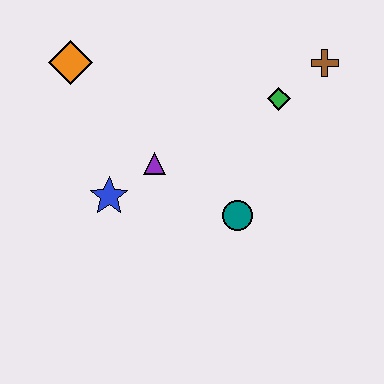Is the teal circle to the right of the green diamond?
No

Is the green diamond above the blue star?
Yes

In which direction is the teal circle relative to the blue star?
The teal circle is to the right of the blue star.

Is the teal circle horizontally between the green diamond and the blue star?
Yes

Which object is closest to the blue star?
The purple triangle is closest to the blue star.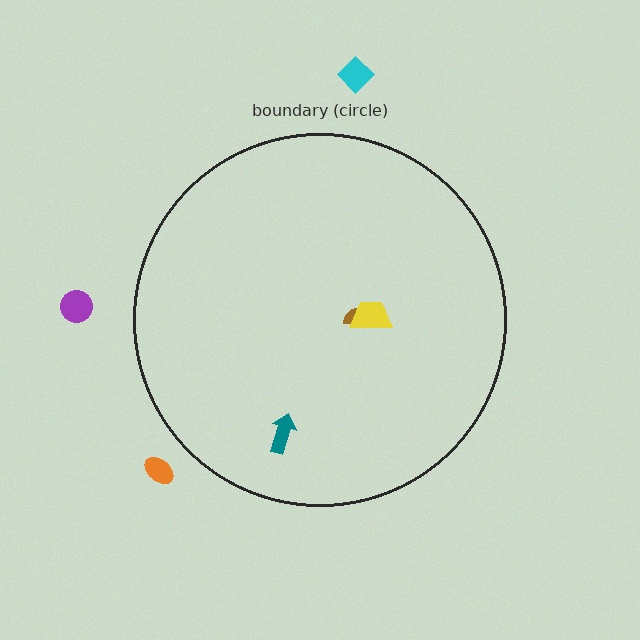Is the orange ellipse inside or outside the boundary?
Outside.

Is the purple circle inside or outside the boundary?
Outside.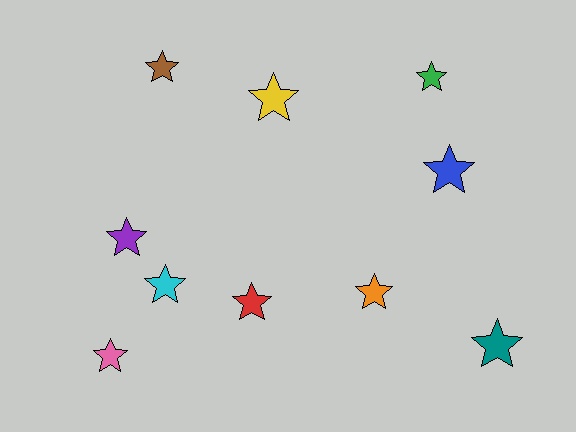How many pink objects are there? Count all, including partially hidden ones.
There is 1 pink object.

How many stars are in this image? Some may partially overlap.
There are 10 stars.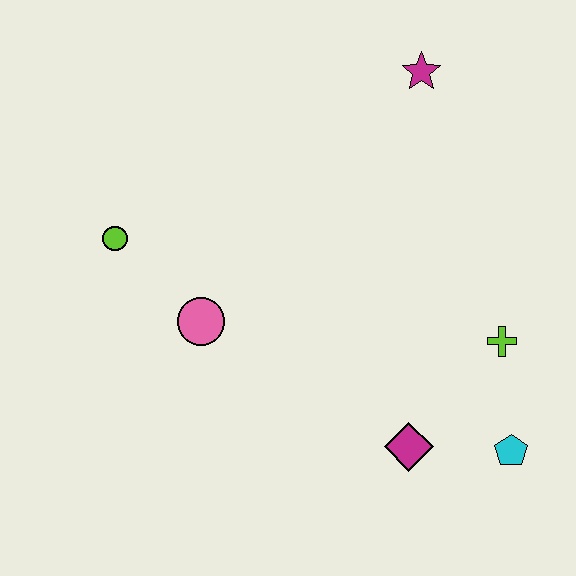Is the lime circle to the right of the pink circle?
No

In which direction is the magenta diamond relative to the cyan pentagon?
The magenta diamond is to the left of the cyan pentagon.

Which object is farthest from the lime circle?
The cyan pentagon is farthest from the lime circle.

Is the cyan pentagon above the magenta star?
No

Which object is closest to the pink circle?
The lime circle is closest to the pink circle.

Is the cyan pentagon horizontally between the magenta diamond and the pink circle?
No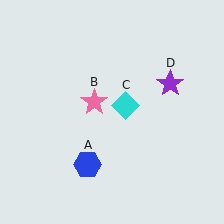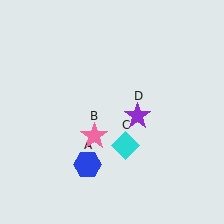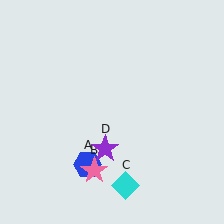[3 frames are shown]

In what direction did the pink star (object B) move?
The pink star (object B) moved down.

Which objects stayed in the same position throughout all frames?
Blue hexagon (object A) remained stationary.